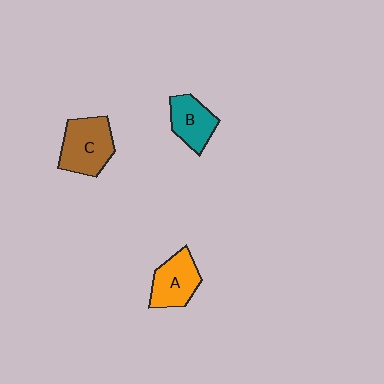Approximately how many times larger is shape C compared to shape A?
Approximately 1.2 times.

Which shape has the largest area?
Shape C (brown).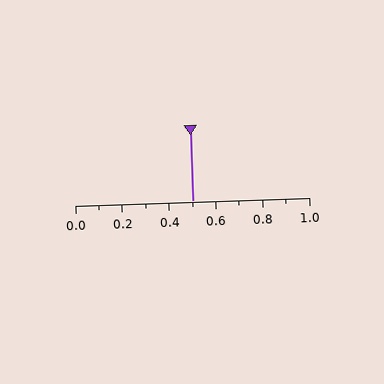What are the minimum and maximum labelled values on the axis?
The axis runs from 0.0 to 1.0.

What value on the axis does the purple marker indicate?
The marker indicates approximately 0.5.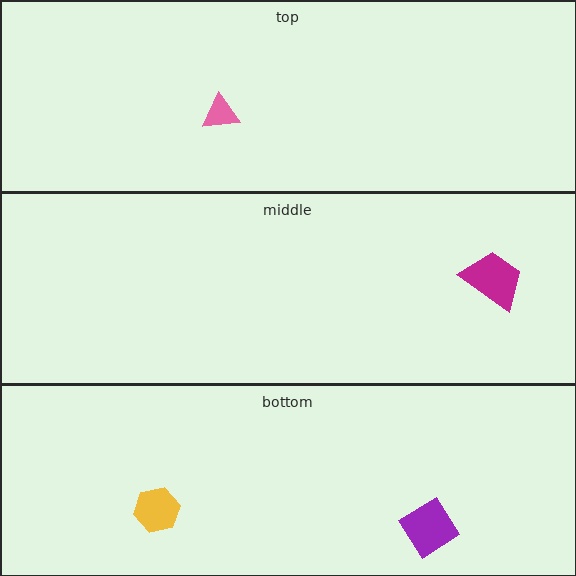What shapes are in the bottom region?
The purple diamond, the yellow hexagon.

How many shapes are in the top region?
1.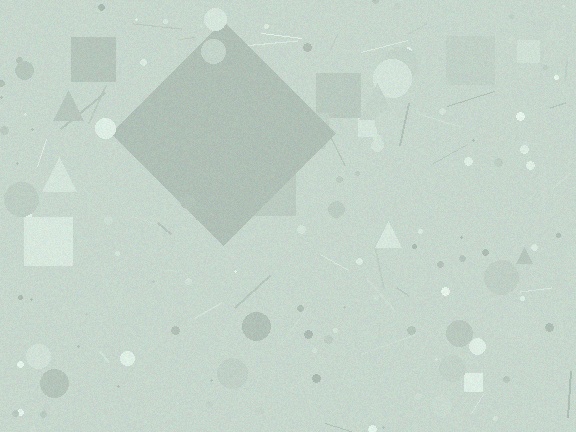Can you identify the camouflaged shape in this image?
The camouflaged shape is a diamond.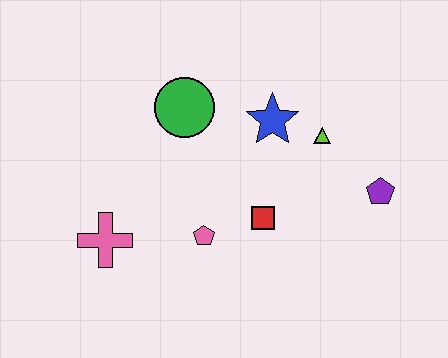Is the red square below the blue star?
Yes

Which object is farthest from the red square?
The pink cross is farthest from the red square.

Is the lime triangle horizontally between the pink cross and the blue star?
No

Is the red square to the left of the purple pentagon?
Yes